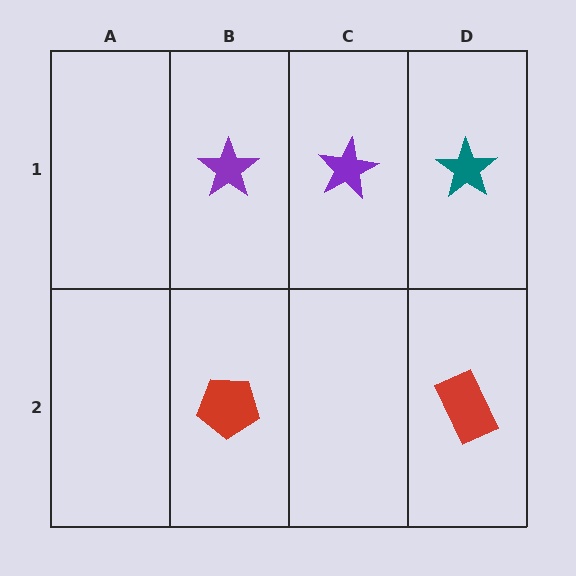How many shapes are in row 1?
3 shapes.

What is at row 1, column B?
A purple star.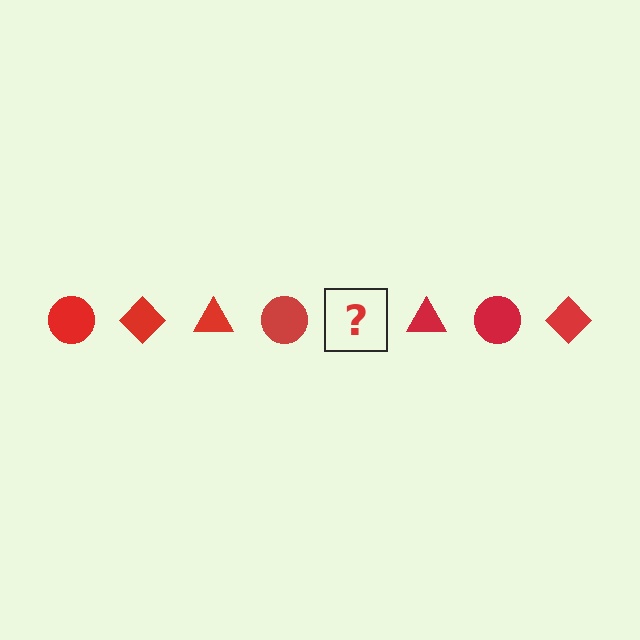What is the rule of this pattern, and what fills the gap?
The rule is that the pattern cycles through circle, diamond, triangle shapes in red. The gap should be filled with a red diamond.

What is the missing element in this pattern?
The missing element is a red diamond.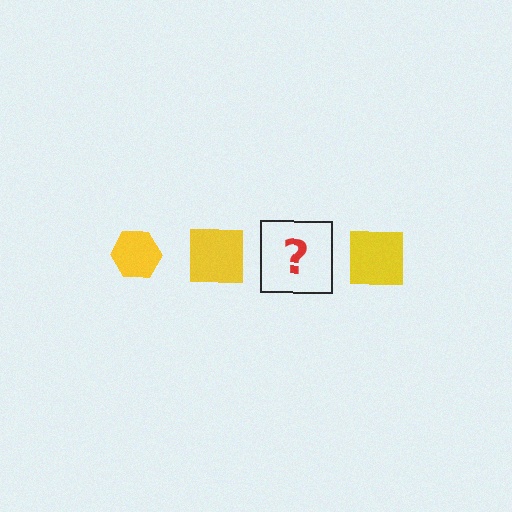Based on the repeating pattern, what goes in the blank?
The blank should be a yellow hexagon.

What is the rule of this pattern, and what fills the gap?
The rule is that the pattern cycles through hexagon, square shapes in yellow. The gap should be filled with a yellow hexagon.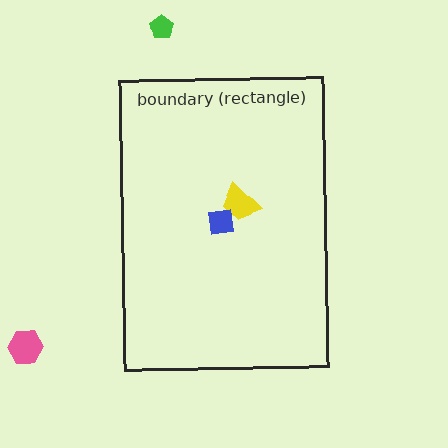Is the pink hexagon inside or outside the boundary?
Outside.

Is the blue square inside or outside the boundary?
Inside.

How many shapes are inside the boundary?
2 inside, 2 outside.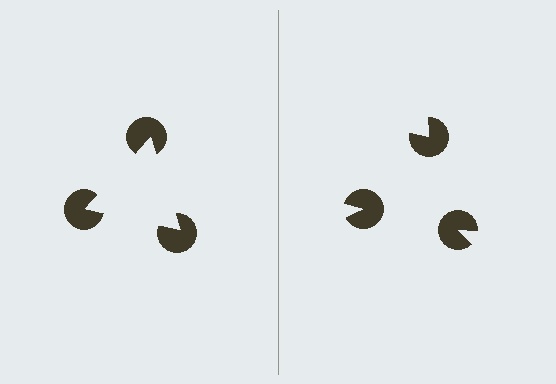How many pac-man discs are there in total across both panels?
6 — 3 on each side.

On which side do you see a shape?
An illusory triangle appears on the left side. On the right side the wedge cuts are rotated, so no coherent shape forms.